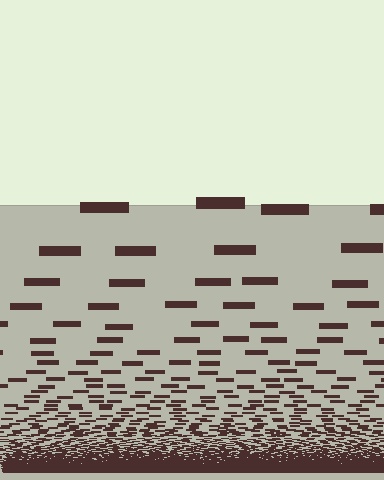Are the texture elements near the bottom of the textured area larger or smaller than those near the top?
Smaller. The gradient is inverted — elements near the bottom are smaller and denser.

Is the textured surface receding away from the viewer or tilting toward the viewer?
The surface appears to tilt toward the viewer. Texture elements get larger and sparser toward the top.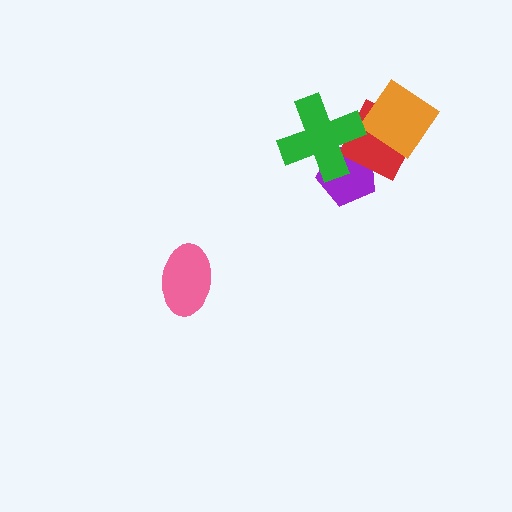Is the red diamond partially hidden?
Yes, it is partially covered by another shape.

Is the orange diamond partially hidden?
No, no other shape covers it.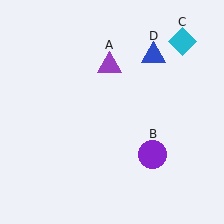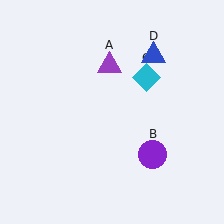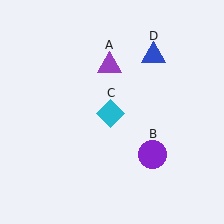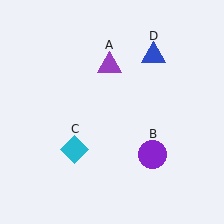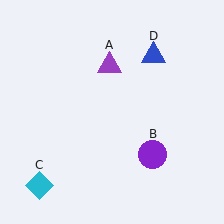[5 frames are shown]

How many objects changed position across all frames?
1 object changed position: cyan diamond (object C).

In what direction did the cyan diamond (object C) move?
The cyan diamond (object C) moved down and to the left.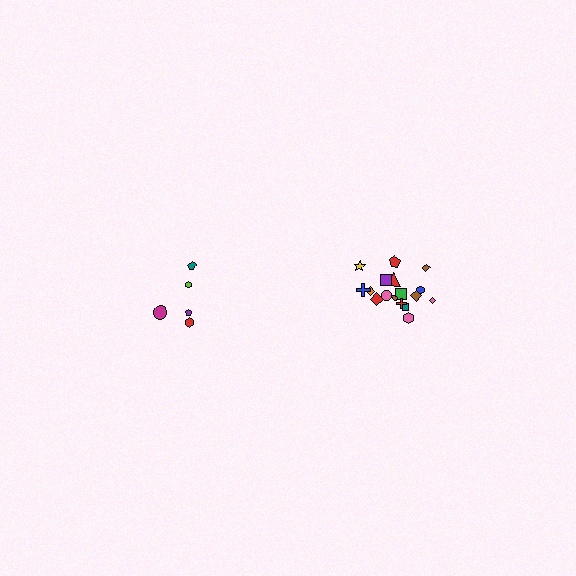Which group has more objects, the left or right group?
The right group.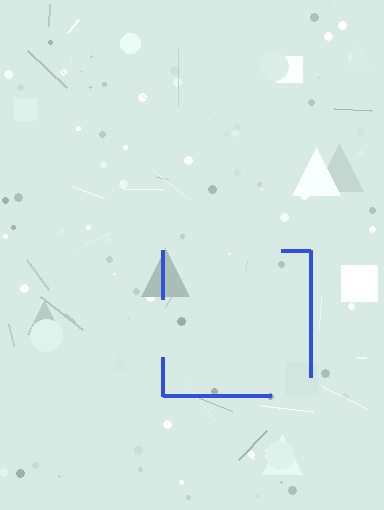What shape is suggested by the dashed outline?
The dashed outline suggests a square.